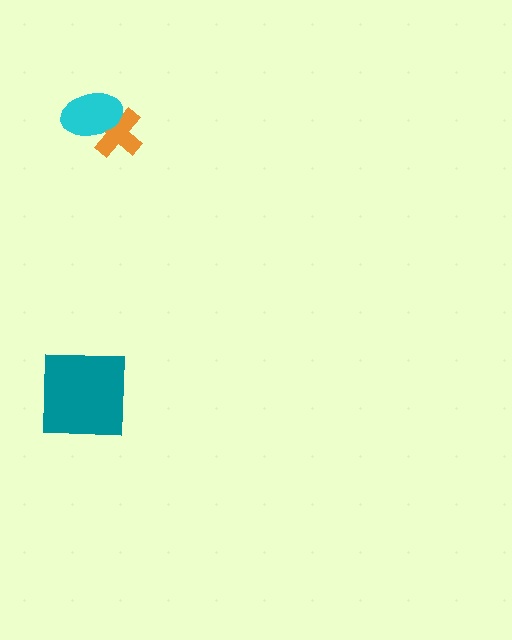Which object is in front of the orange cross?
The cyan ellipse is in front of the orange cross.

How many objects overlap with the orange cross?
1 object overlaps with the orange cross.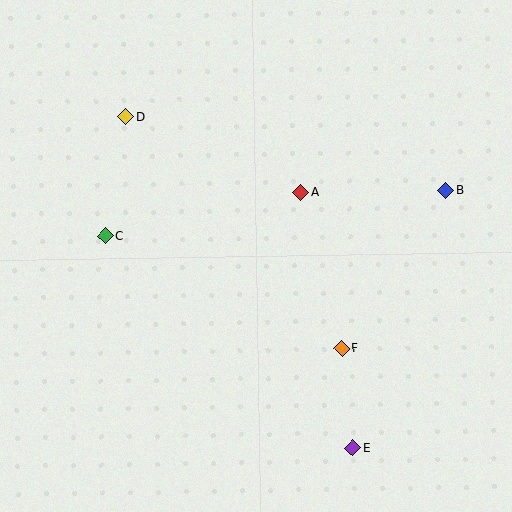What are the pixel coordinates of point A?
Point A is at (301, 193).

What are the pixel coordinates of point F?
Point F is at (342, 348).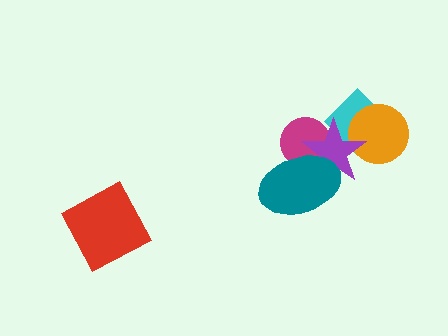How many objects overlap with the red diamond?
0 objects overlap with the red diamond.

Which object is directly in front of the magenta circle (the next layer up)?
The purple star is directly in front of the magenta circle.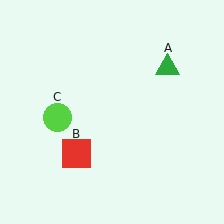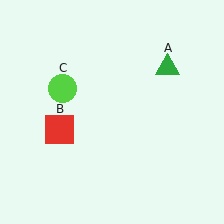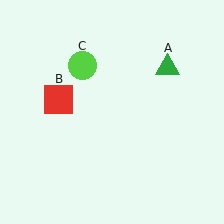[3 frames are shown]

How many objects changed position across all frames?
2 objects changed position: red square (object B), lime circle (object C).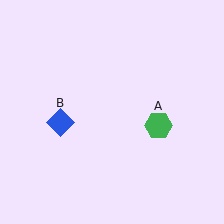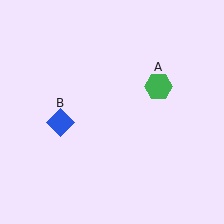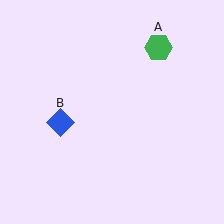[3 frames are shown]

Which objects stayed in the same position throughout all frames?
Blue diamond (object B) remained stationary.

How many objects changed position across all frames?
1 object changed position: green hexagon (object A).